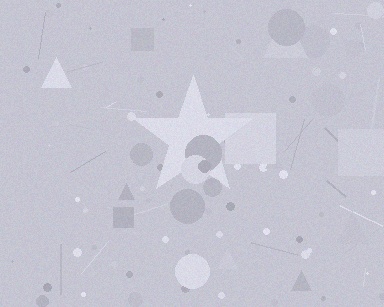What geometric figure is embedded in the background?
A star is embedded in the background.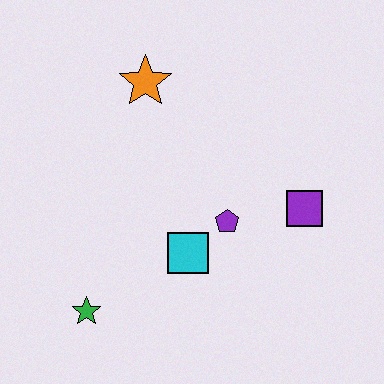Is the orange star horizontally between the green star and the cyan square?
Yes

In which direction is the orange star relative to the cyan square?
The orange star is above the cyan square.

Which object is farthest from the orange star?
The green star is farthest from the orange star.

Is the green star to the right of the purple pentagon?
No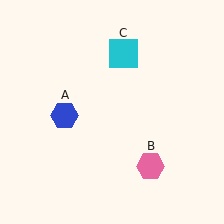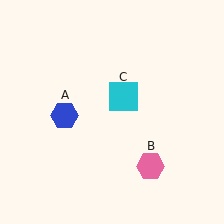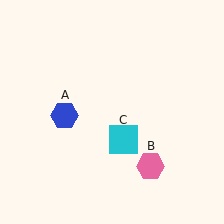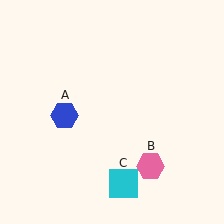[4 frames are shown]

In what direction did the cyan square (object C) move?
The cyan square (object C) moved down.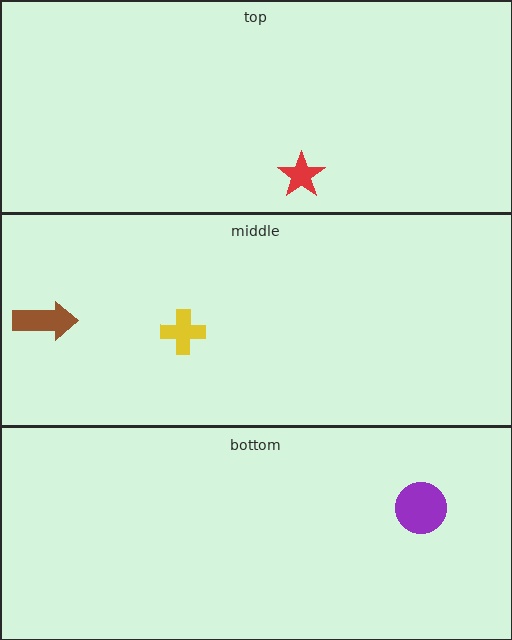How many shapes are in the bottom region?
1.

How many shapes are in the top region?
1.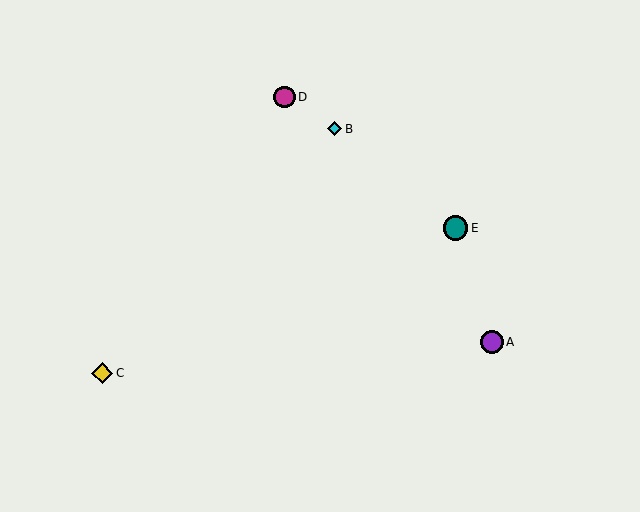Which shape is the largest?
The teal circle (labeled E) is the largest.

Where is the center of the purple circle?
The center of the purple circle is at (492, 342).